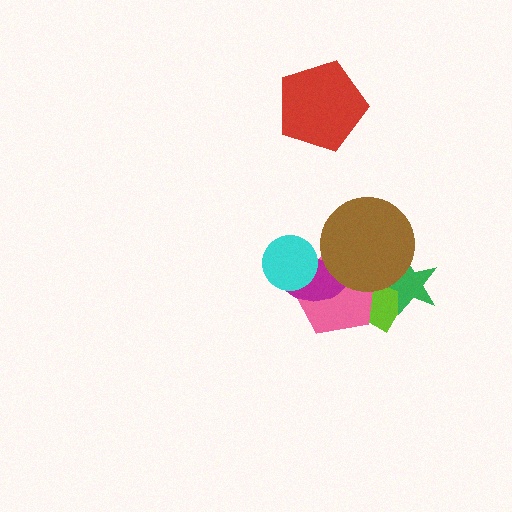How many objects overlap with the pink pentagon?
4 objects overlap with the pink pentagon.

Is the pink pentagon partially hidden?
Yes, it is partially covered by another shape.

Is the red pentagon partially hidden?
No, no other shape covers it.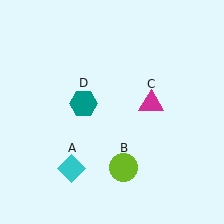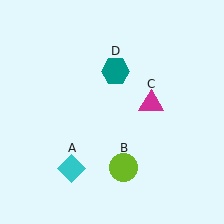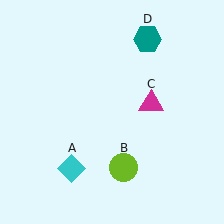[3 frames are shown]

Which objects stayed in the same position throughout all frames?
Cyan diamond (object A) and lime circle (object B) and magenta triangle (object C) remained stationary.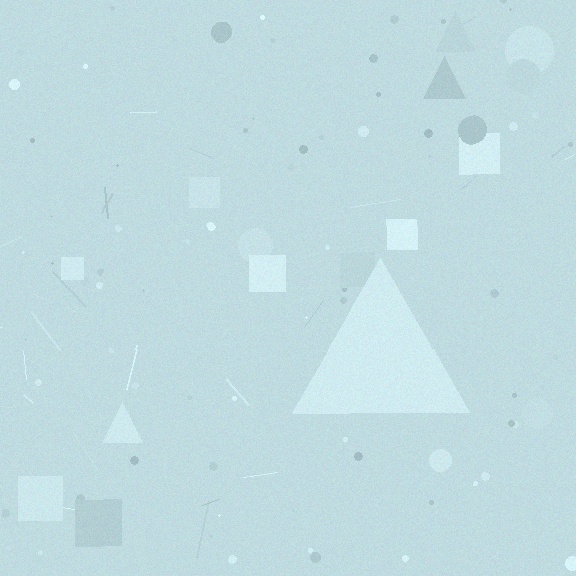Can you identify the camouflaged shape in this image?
The camouflaged shape is a triangle.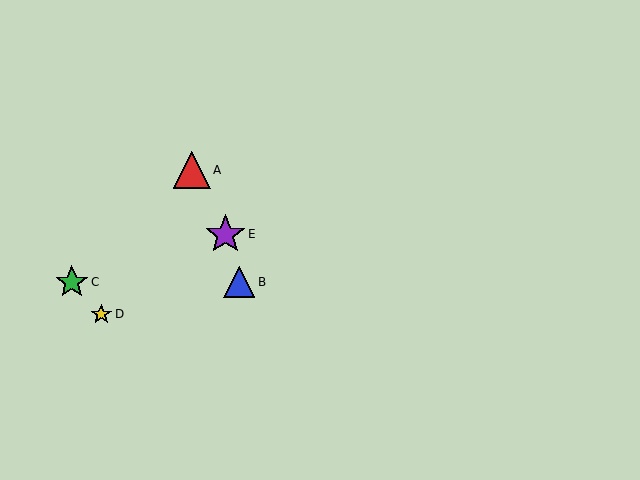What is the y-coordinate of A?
Object A is at y≈170.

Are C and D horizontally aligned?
No, C is at y≈282 and D is at y≈314.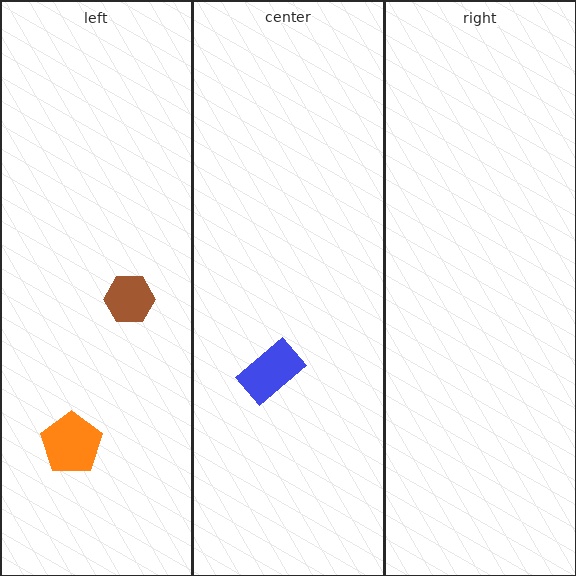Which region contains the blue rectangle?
The center region.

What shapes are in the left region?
The brown hexagon, the orange pentagon.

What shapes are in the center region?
The blue rectangle.